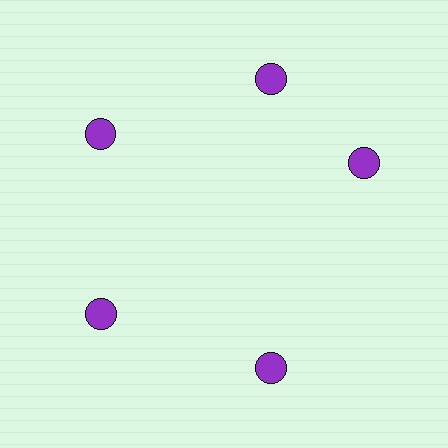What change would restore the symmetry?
The symmetry would be restored by rotating it back into even spacing with its neighbors so that all 5 circles sit at equal angles and equal distance from the center.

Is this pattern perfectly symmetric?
No. The 5 purple circles are arranged in a ring, but one element near the 3 o'clock position is rotated out of alignment along the ring, breaking the 5-fold rotational symmetry.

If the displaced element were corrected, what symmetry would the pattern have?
It would have 5-fold rotational symmetry — the pattern would map onto itself every 72 degrees.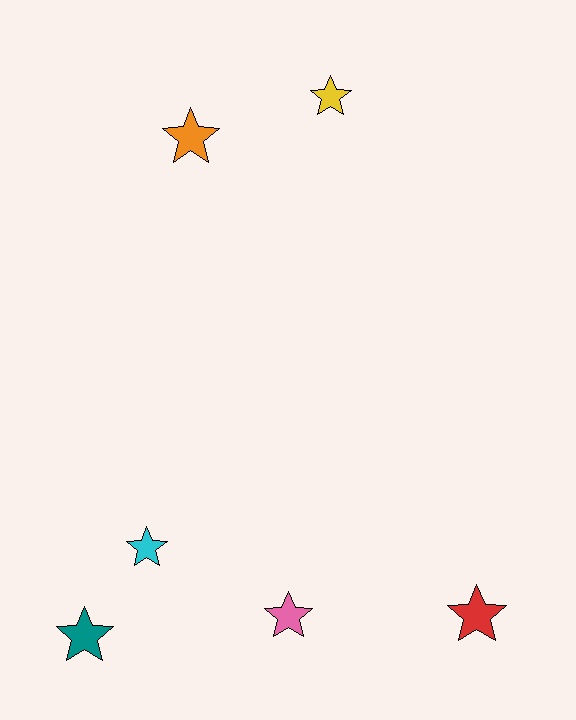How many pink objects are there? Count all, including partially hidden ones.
There is 1 pink object.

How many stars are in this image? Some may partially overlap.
There are 6 stars.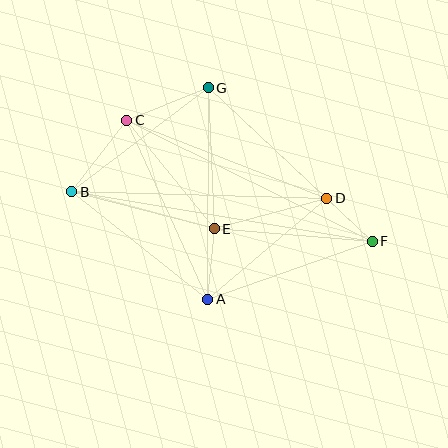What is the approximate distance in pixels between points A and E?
The distance between A and E is approximately 71 pixels.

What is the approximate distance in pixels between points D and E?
The distance between D and E is approximately 117 pixels.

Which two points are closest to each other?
Points D and F are closest to each other.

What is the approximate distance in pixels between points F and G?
The distance between F and G is approximately 225 pixels.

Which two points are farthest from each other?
Points B and F are farthest from each other.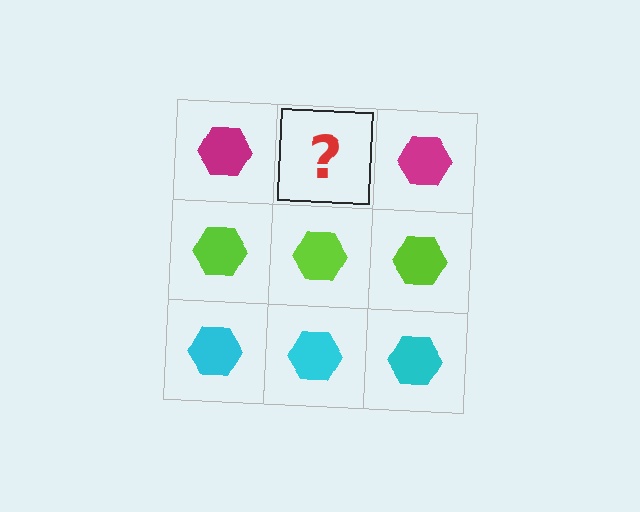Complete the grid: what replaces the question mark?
The question mark should be replaced with a magenta hexagon.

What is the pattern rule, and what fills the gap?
The rule is that each row has a consistent color. The gap should be filled with a magenta hexagon.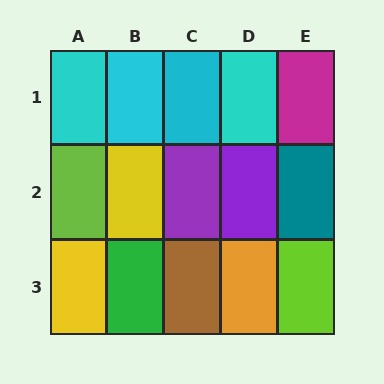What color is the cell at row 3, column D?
Orange.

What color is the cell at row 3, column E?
Lime.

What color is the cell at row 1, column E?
Magenta.